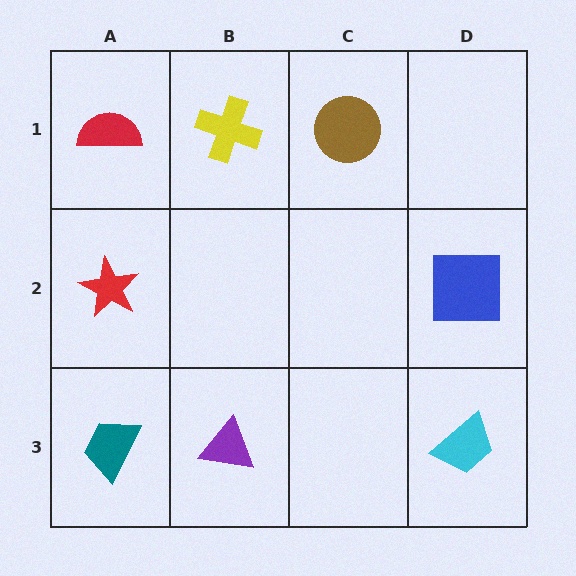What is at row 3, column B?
A purple triangle.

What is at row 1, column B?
A yellow cross.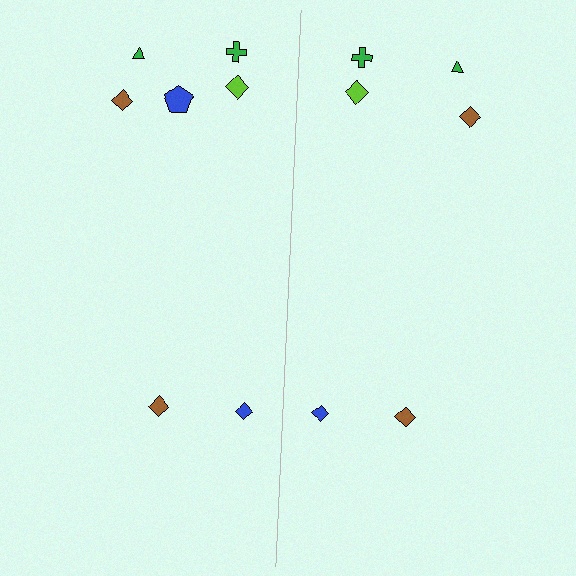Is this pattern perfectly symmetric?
No, the pattern is not perfectly symmetric. A blue pentagon is missing from the right side.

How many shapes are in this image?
There are 13 shapes in this image.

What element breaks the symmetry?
A blue pentagon is missing from the right side.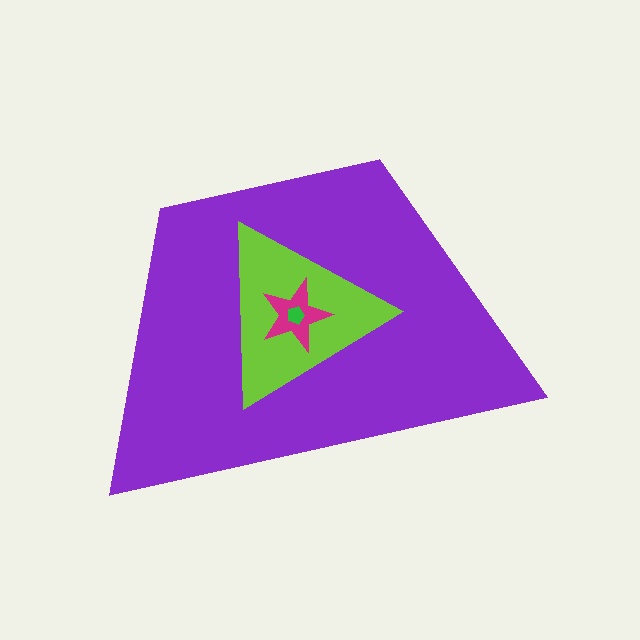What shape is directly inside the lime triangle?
The magenta star.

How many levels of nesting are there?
4.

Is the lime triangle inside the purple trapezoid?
Yes.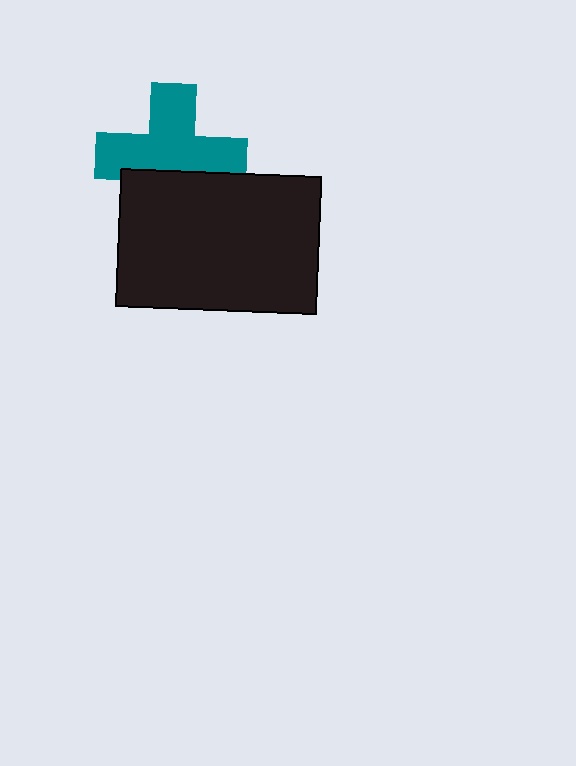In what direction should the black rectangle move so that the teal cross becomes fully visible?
The black rectangle should move down. That is the shortest direction to clear the overlap and leave the teal cross fully visible.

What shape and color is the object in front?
The object in front is a black rectangle.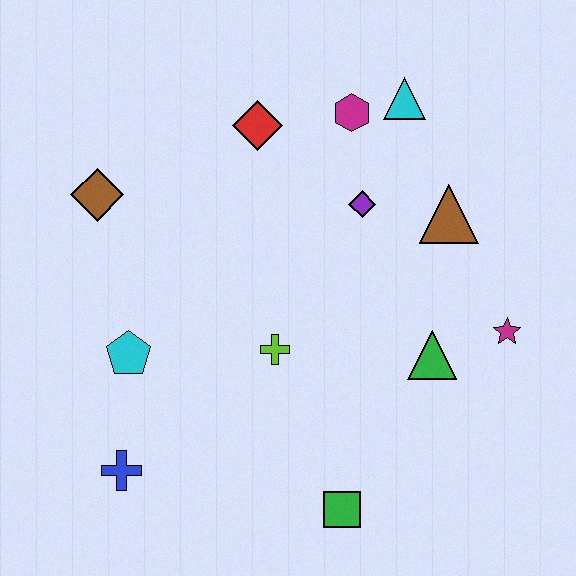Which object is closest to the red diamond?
The magenta hexagon is closest to the red diamond.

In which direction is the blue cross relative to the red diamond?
The blue cross is below the red diamond.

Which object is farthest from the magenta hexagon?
The blue cross is farthest from the magenta hexagon.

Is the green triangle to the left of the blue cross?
No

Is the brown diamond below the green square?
No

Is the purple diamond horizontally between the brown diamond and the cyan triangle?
Yes